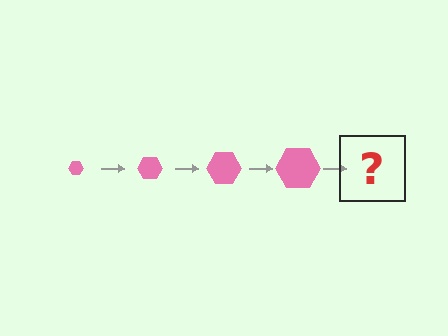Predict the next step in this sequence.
The next step is a pink hexagon, larger than the previous one.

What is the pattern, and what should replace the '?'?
The pattern is that the hexagon gets progressively larger each step. The '?' should be a pink hexagon, larger than the previous one.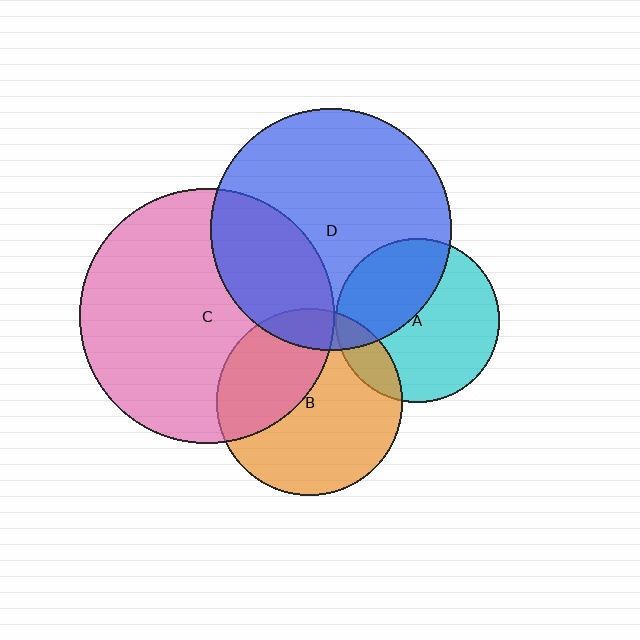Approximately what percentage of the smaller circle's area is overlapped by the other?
Approximately 10%.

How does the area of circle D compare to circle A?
Approximately 2.2 times.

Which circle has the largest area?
Circle C (pink).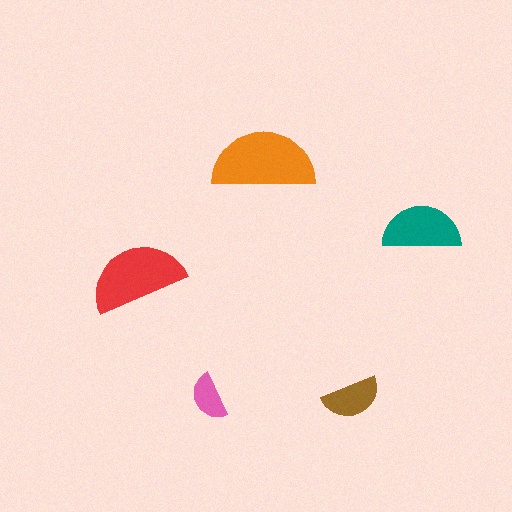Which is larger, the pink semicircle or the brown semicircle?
The brown one.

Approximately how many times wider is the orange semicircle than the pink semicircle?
About 2 times wider.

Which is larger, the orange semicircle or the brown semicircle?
The orange one.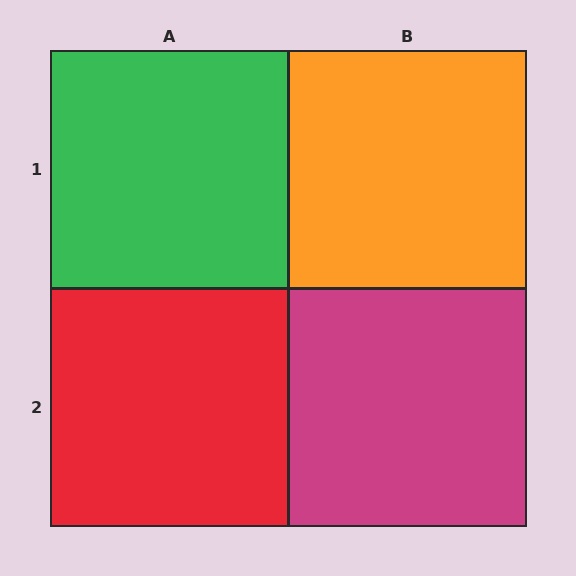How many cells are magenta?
1 cell is magenta.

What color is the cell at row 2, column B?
Magenta.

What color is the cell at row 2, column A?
Red.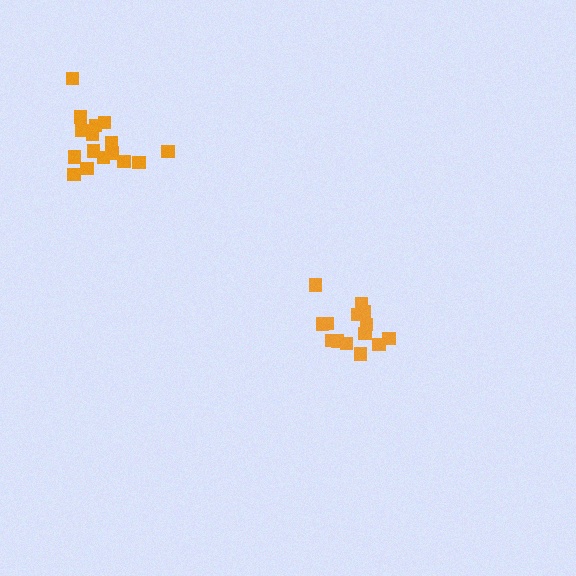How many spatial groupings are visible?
There are 2 spatial groupings.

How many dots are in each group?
Group 1: 16 dots, Group 2: 14 dots (30 total).